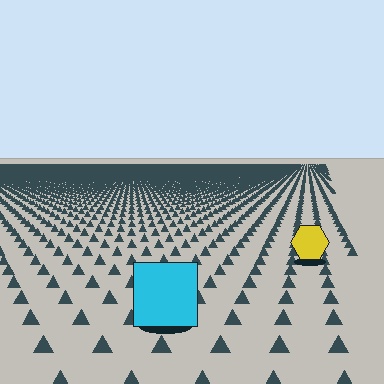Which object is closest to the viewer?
The cyan square is closest. The texture marks near it are larger and more spread out.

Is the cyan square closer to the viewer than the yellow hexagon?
Yes. The cyan square is closer — you can tell from the texture gradient: the ground texture is coarser near it.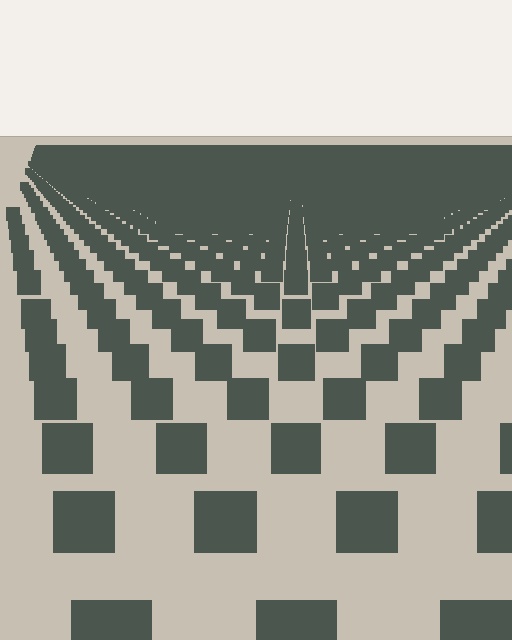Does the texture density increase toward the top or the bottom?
Density increases toward the top.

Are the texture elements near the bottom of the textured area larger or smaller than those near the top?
Larger. Near the bottom, elements are closer to the viewer and appear at a bigger on-screen size.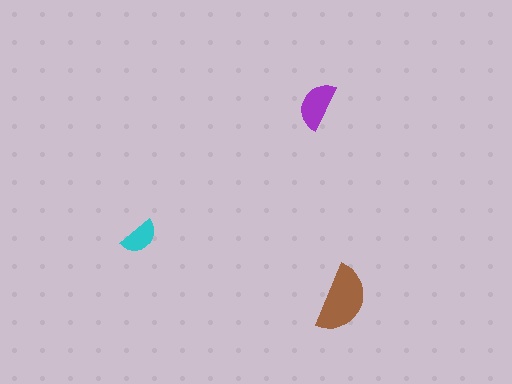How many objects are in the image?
There are 3 objects in the image.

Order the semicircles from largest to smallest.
the brown one, the purple one, the cyan one.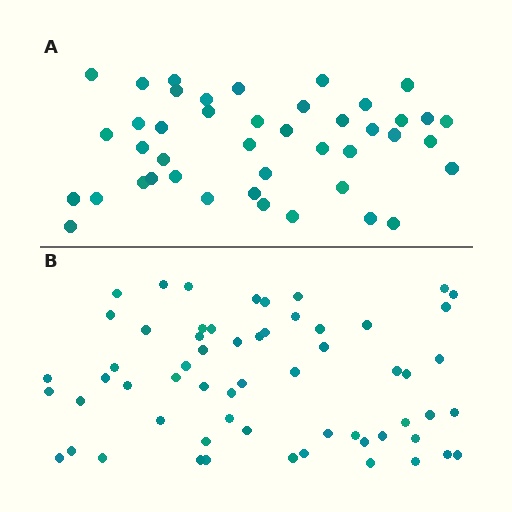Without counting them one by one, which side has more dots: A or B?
Region B (the bottom region) has more dots.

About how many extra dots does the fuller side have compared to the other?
Region B has approximately 15 more dots than region A.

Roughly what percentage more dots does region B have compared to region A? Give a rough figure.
About 40% more.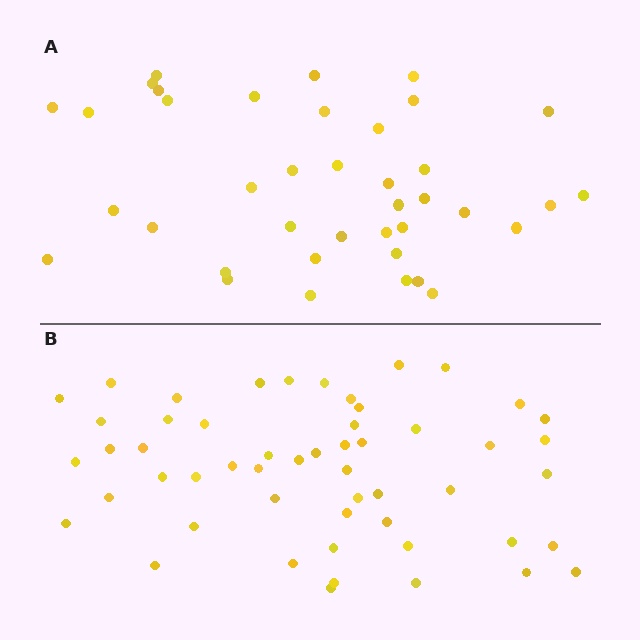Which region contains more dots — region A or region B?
Region B (the bottom region) has more dots.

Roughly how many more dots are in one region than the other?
Region B has approximately 15 more dots than region A.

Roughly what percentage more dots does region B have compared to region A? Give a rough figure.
About 35% more.